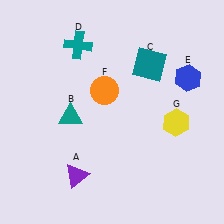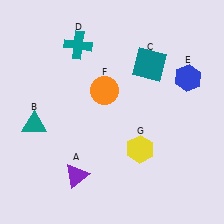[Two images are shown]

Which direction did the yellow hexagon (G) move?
The yellow hexagon (G) moved left.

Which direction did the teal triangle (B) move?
The teal triangle (B) moved left.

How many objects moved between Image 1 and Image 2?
2 objects moved between the two images.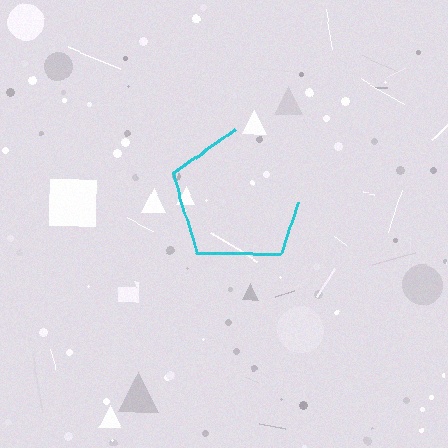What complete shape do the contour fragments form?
The contour fragments form a pentagon.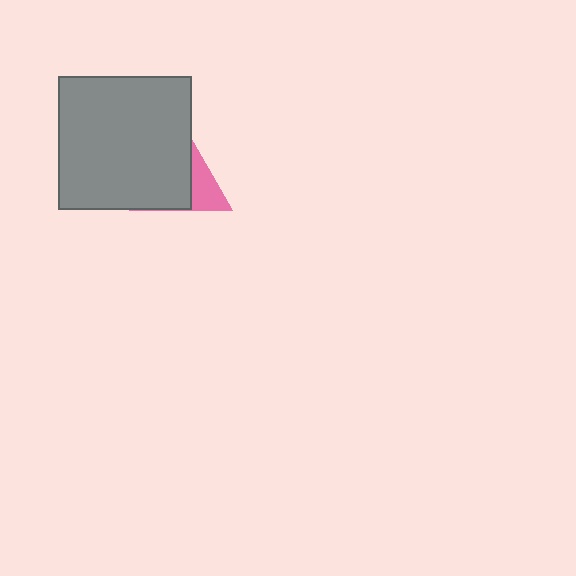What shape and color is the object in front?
The object in front is a gray square.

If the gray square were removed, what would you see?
You would see the complete pink triangle.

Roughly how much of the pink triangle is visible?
A small part of it is visible (roughly 35%).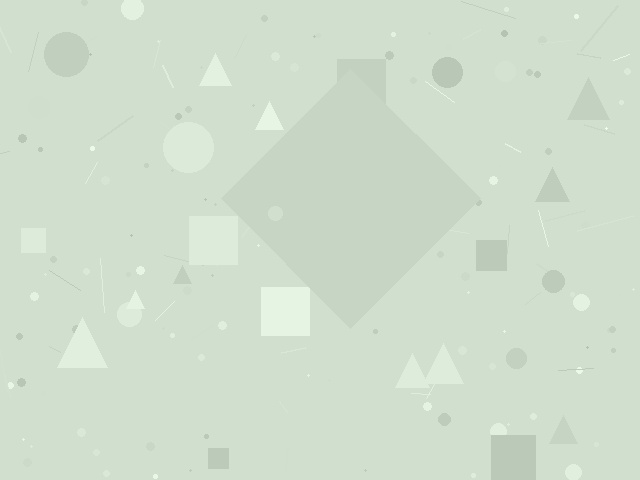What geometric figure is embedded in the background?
A diamond is embedded in the background.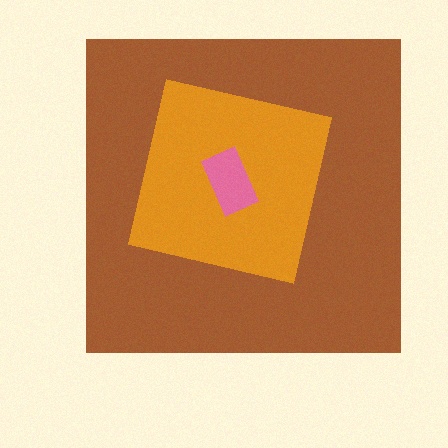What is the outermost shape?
The brown square.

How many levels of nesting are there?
3.